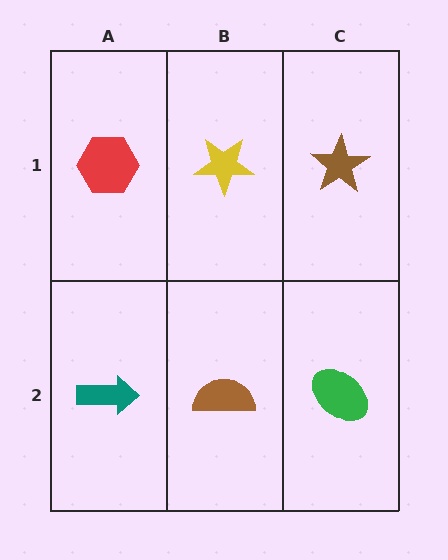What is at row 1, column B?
A yellow star.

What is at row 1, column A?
A red hexagon.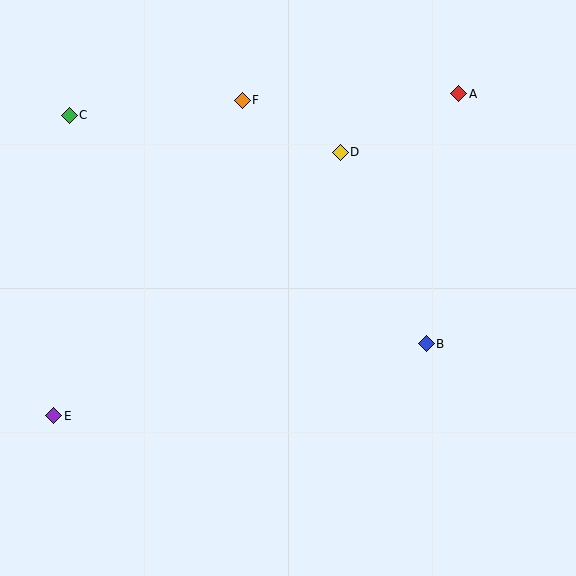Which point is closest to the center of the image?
Point D at (340, 152) is closest to the center.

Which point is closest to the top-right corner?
Point A is closest to the top-right corner.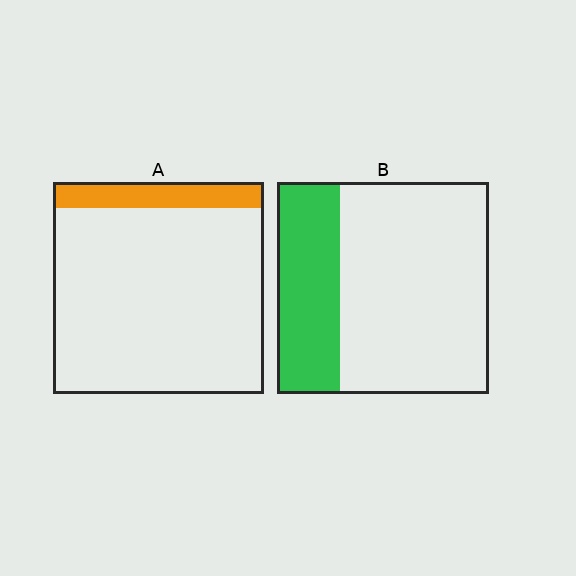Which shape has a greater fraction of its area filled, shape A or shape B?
Shape B.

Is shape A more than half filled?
No.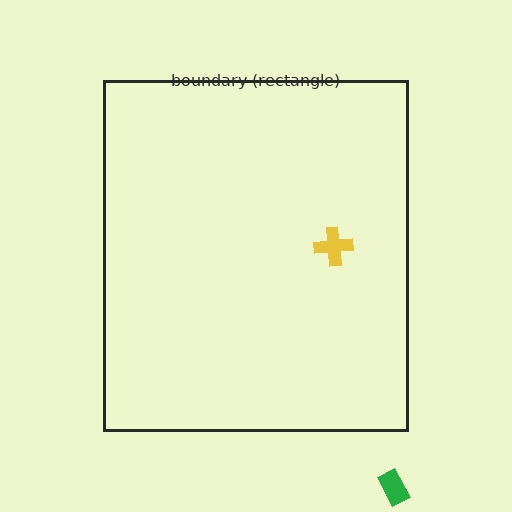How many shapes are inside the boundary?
1 inside, 1 outside.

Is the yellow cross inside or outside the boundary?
Inside.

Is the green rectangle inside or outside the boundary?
Outside.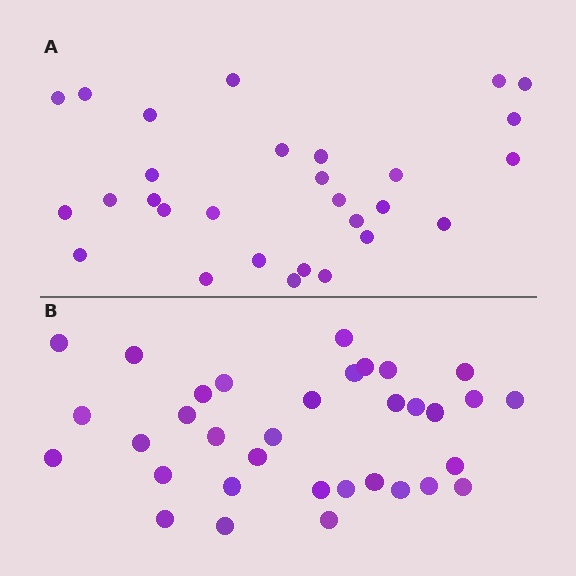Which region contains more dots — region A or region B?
Region B (the bottom region) has more dots.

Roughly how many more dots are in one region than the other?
Region B has about 5 more dots than region A.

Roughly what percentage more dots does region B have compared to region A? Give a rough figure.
About 15% more.